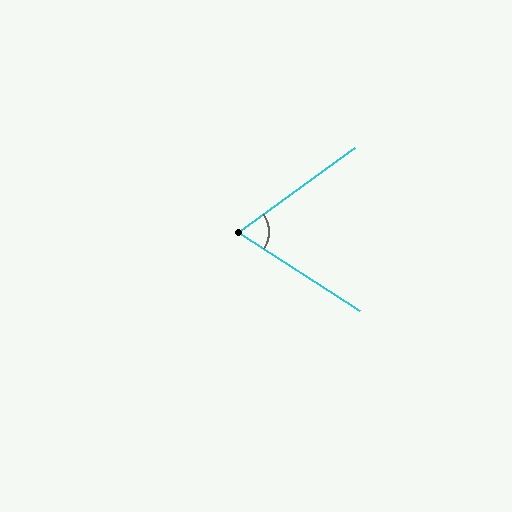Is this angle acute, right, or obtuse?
It is acute.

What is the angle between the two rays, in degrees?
Approximately 68 degrees.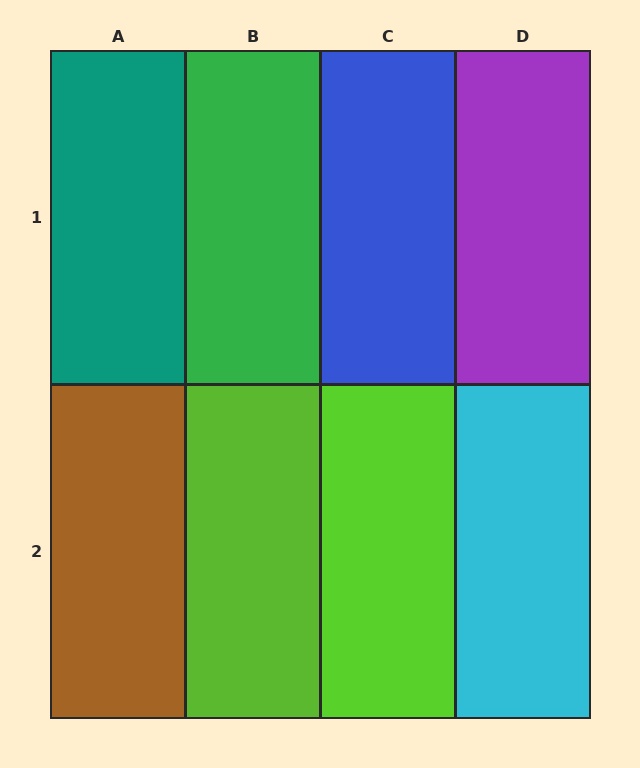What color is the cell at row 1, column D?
Purple.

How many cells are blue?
1 cell is blue.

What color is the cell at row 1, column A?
Teal.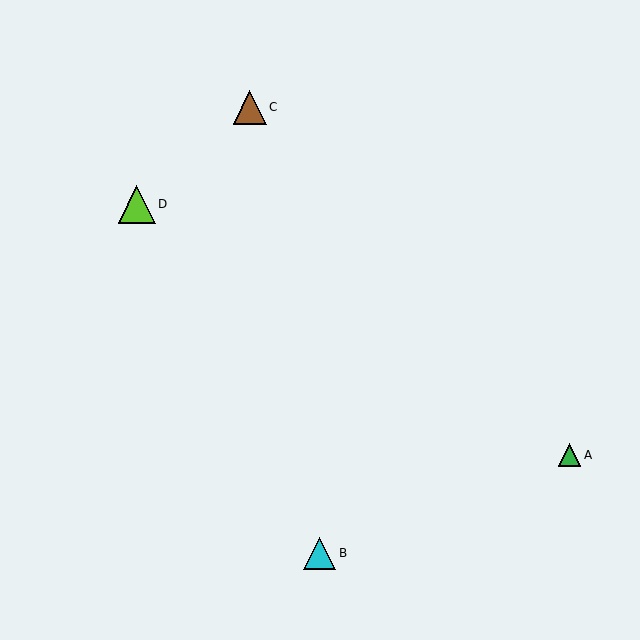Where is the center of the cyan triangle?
The center of the cyan triangle is at (319, 553).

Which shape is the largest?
The lime triangle (labeled D) is the largest.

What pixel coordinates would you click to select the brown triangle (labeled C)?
Click at (250, 107) to select the brown triangle C.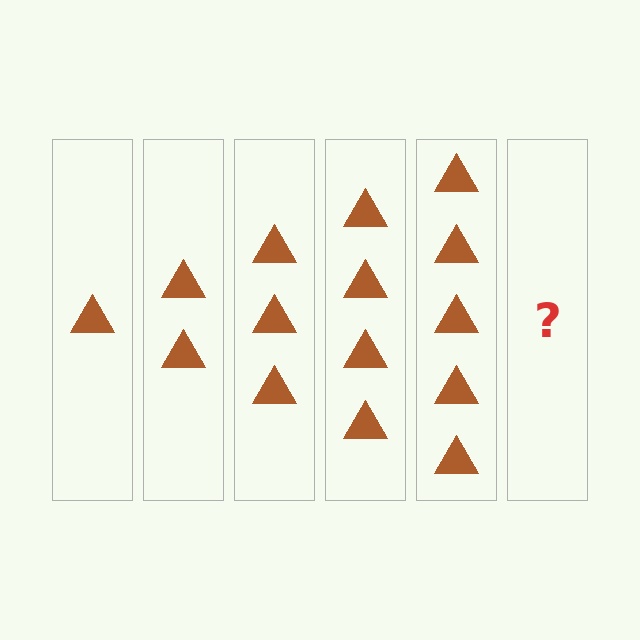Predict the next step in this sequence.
The next step is 6 triangles.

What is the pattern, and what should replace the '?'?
The pattern is that each step adds one more triangle. The '?' should be 6 triangles.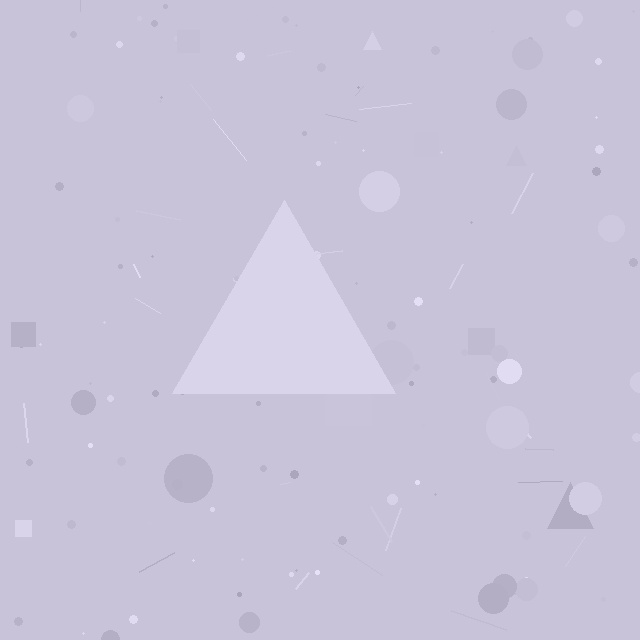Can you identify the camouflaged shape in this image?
The camouflaged shape is a triangle.